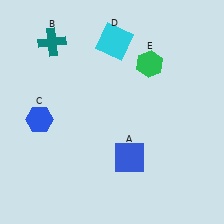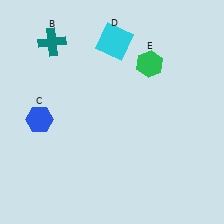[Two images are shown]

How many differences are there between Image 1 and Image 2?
There is 1 difference between the two images.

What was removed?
The blue square (A) was removed in Image 2.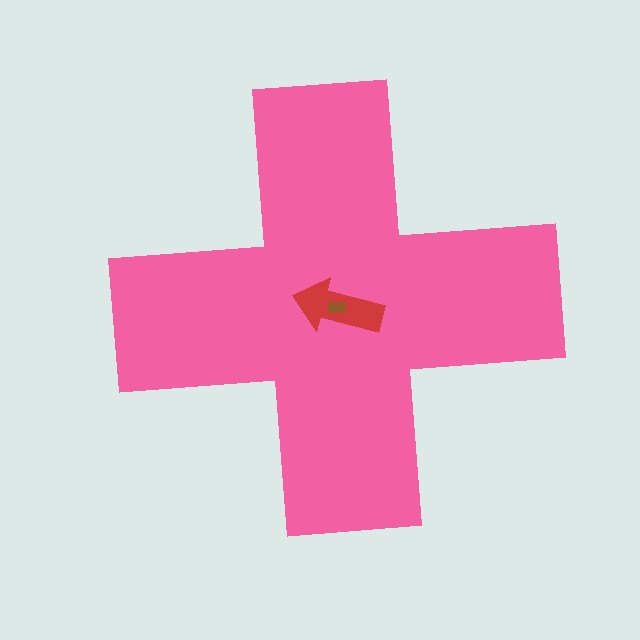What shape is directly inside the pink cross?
The red arrow.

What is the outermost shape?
The pink cross.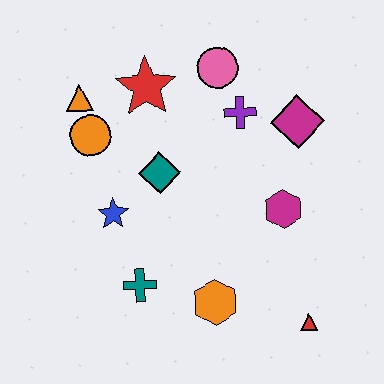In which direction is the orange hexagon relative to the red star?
The orange hexagon is below the red star.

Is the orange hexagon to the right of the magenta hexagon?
No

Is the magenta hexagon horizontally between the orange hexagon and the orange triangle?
No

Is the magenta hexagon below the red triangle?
No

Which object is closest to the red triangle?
The orange hexagon is closest to the red triangle.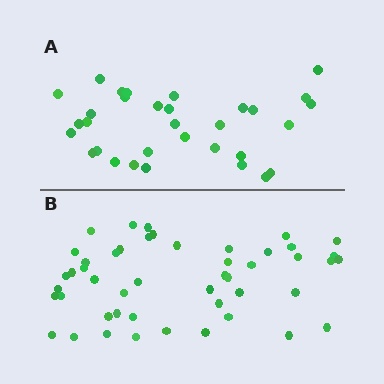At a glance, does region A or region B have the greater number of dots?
Region B (the bottom region) has more dots.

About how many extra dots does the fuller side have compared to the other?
Region B has approximately 15 more dots than region A.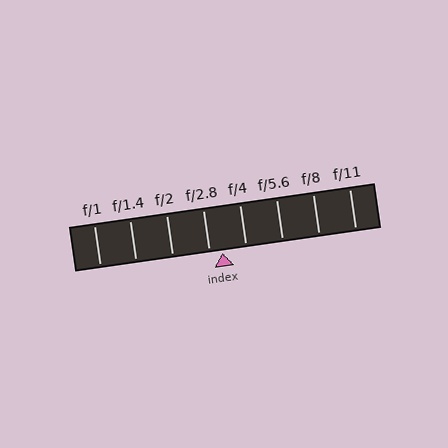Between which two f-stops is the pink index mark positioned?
The index mark is between f/2.8 and f/4.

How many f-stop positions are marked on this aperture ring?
There are 8 f-stop positions marked.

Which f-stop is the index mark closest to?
The index mark is closest to f/2.8.